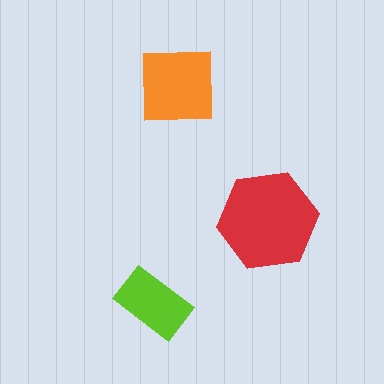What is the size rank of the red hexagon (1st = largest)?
1st.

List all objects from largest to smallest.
The red hexagon, the orange square, the lime rectangle.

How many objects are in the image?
There are 3 objects in the image.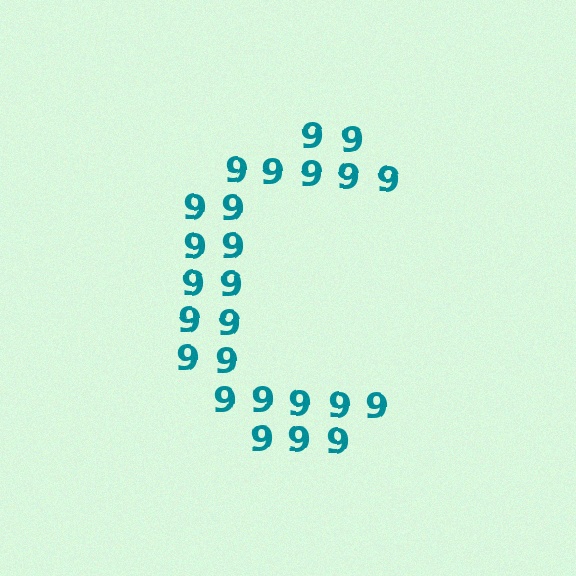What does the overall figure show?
The overall figure shows the letter C.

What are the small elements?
The small elements are digit 9's.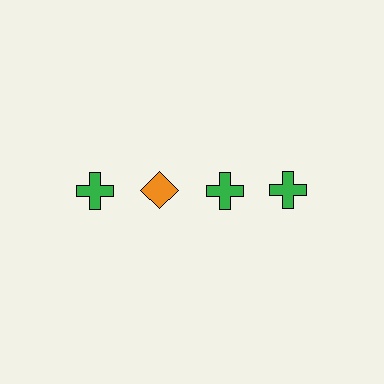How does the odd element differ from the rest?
It differs in both color (orange instead of green) and shape (diamond instead of cross).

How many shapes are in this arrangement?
There are 4 shapes arranged in a grid pattern.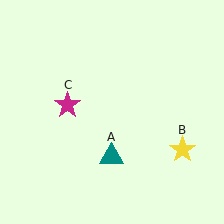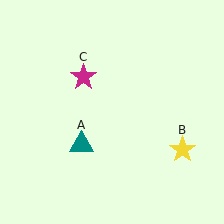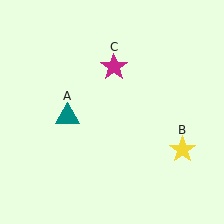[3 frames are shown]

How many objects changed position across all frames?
2 objects changed position: teal triangle (object A), magenta star (object C).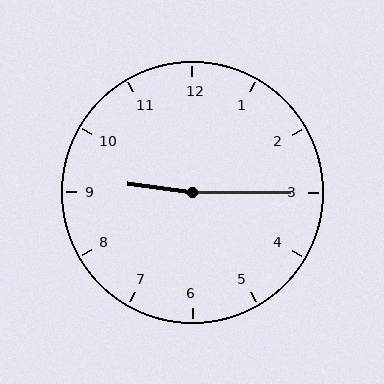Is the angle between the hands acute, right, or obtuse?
It is obtuse.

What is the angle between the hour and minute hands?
Approximately 172 degrees.